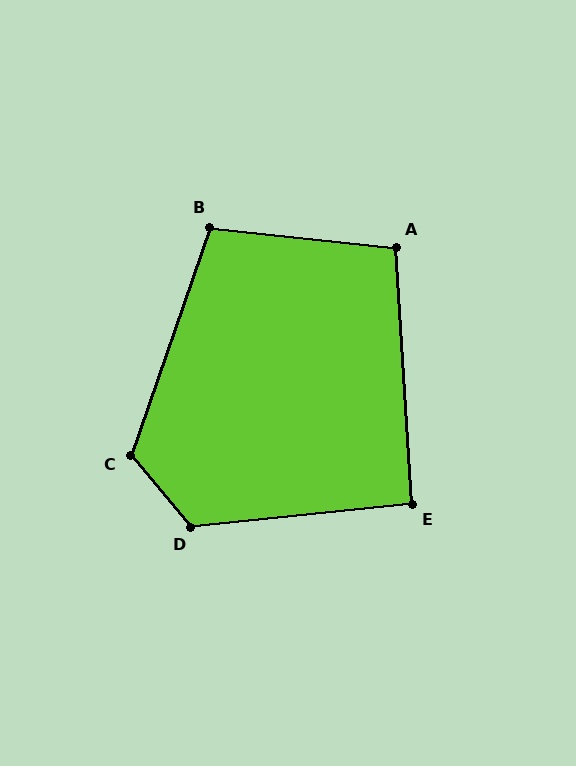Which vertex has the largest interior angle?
D, at approximately 124 degrees.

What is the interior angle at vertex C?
Approximately 120 degrees (obtuse).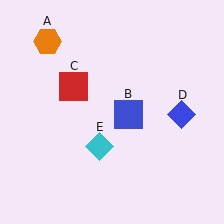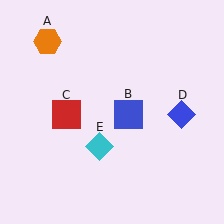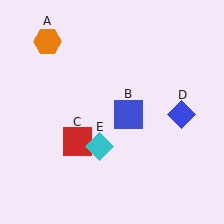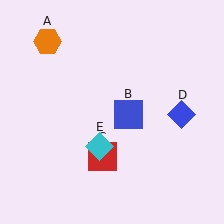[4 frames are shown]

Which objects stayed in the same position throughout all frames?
Orange hexagon (object A) and blue square (object B) and blue diamond (object D) and cyan diamond (object E) remained stationary.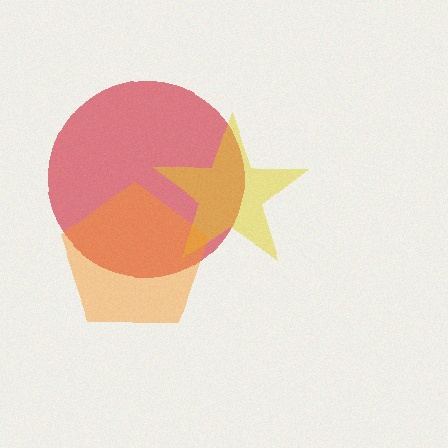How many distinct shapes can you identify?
There are 3 distinct shapes: a red circle, a yellow star, an orange pentagon.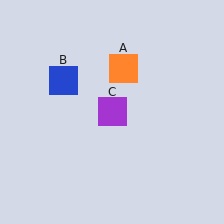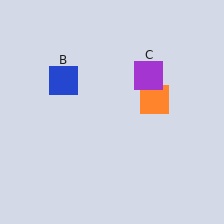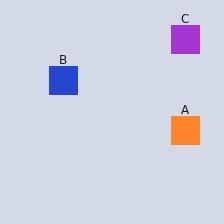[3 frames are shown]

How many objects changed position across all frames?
2 objects changed position: orange square (object A), purple square (object C).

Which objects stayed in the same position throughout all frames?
Blue square (object B) remained stationary.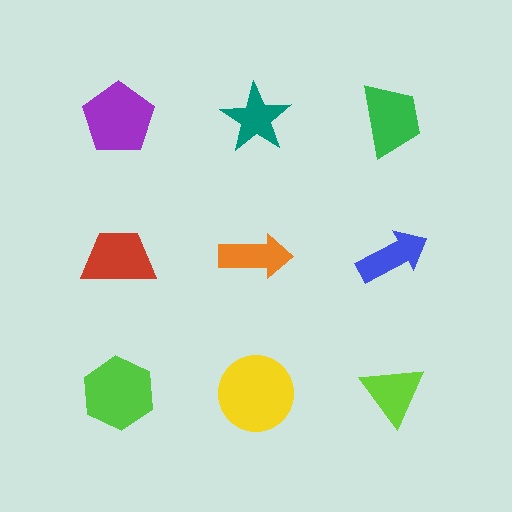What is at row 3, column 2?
A yellow circle.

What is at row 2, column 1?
A red trapezoid.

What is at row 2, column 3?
A blue arrow.